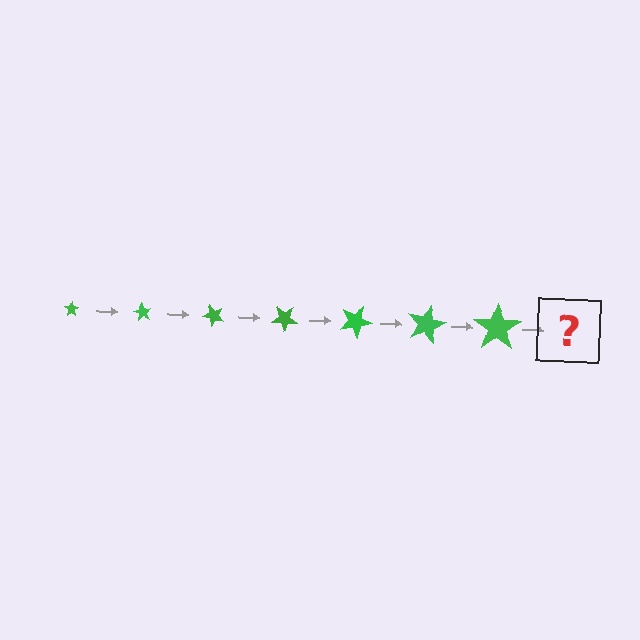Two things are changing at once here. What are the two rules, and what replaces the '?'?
The two rules are that the star grows larger each step and it rotates 60 degrees each step. The '?' should be a star, larger than the previous one and rotated 420 degrees from the start.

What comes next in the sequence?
The next element should be a star, larger than the previous one and rotated 420 degrees from the start.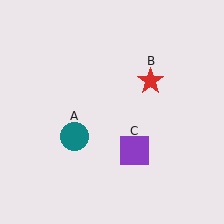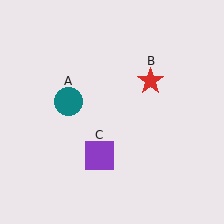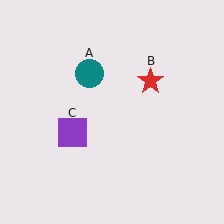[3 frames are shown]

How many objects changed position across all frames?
2 objects changed position: teal circle (object A), purple square (object C).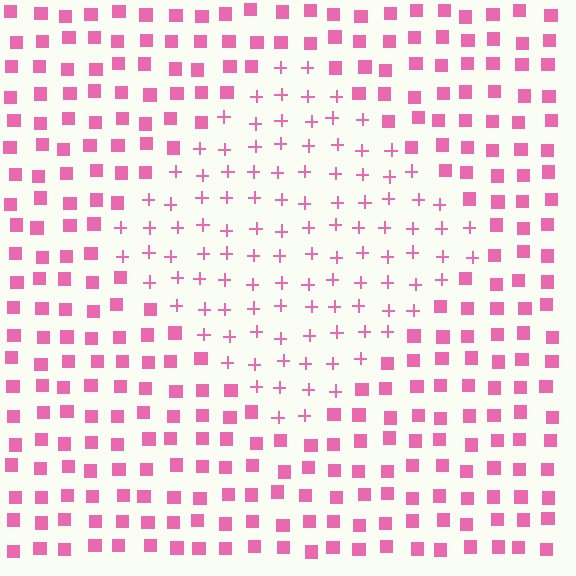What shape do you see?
I see a diamond.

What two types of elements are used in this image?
The image uses plus signs inside the diamond region and squares outside it.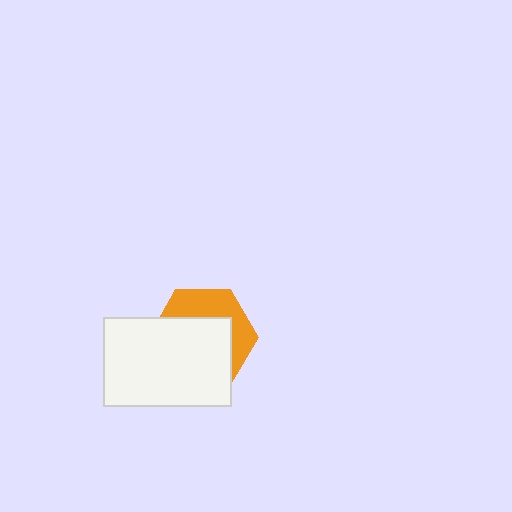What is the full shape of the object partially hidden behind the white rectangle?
The partially hidden object is an orange hexagon.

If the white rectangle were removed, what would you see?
You would see the complete orange hexagon.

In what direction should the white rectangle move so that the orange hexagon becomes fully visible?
The white rectangle should move down. That is the shortest direction to clear the overlap and leave the orange hexagon fully visible.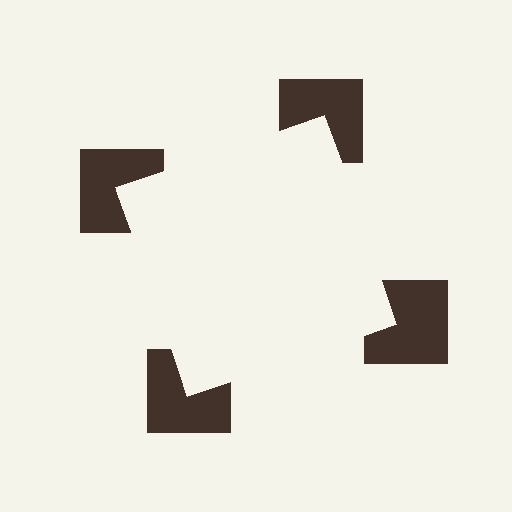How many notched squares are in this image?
There are 4 — one at each vertex of the illusory square.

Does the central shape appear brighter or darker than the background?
It typically appears slightly brighter than the background, even though no actual brightness change is drawn.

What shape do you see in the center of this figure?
An illusory square — its edges are inferred from the aligned wedge cuts in the notched squares, not physically drawn.